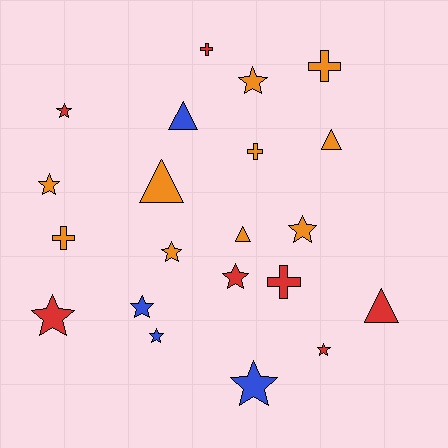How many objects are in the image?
There are 21 objects.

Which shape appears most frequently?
Star, with 11 objects.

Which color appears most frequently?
Orange, with 10 objects.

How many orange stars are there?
There are 4 orange stars.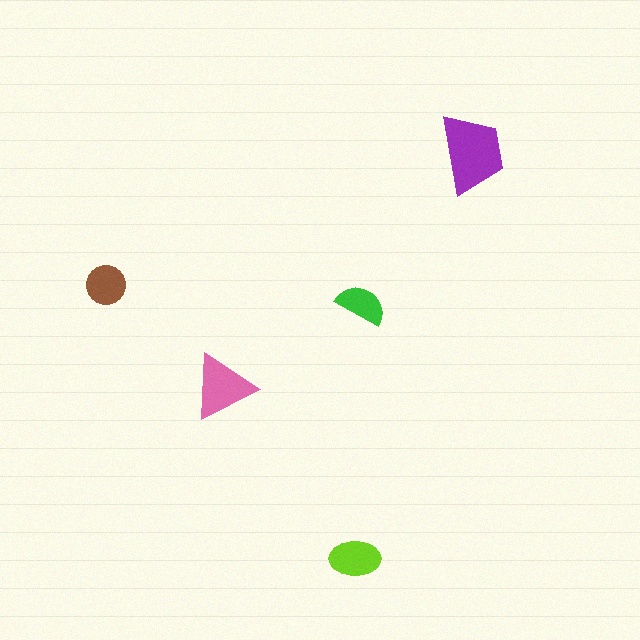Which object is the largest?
The purple trapezoid.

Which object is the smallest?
The green semicircle.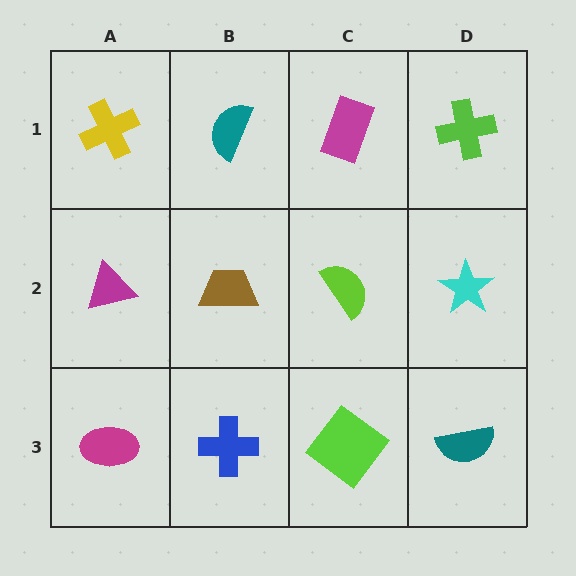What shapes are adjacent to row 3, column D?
A cyan star (row 2, column D), a lime diamond (row 3, column C).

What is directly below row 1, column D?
A cyan star.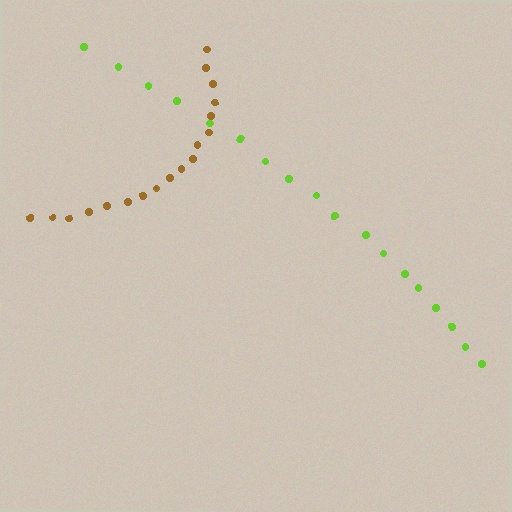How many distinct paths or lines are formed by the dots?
There are 2 distinct paths.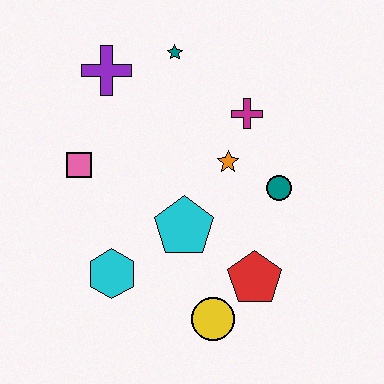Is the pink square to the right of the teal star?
No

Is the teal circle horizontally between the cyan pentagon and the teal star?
No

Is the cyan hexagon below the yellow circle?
No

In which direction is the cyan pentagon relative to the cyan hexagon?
The cyan pentagon is to the right of the cyan hexagon.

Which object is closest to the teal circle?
The orange star is closest to the teal circle.